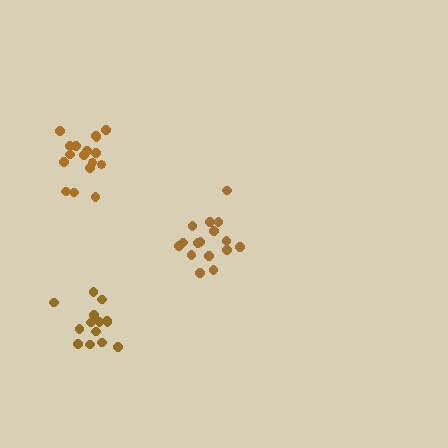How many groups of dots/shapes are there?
There are 3 groups.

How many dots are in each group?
Group 1: 17 dots, Group 2: 14 dots, Group 3: 17 dots (48 total).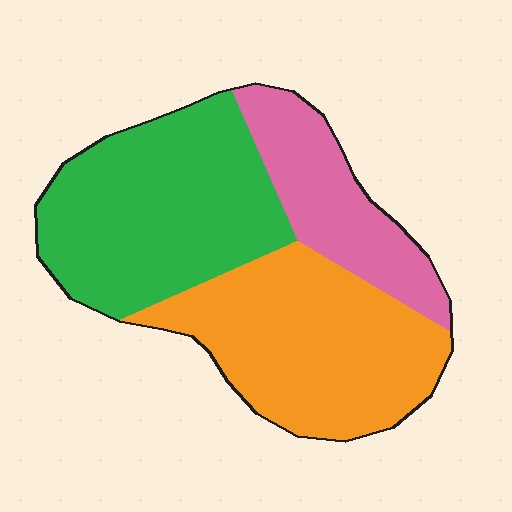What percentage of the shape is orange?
Orange takes up about two fifths (2/5) of the shape.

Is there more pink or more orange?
Orange.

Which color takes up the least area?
Pink, at roughly 20%.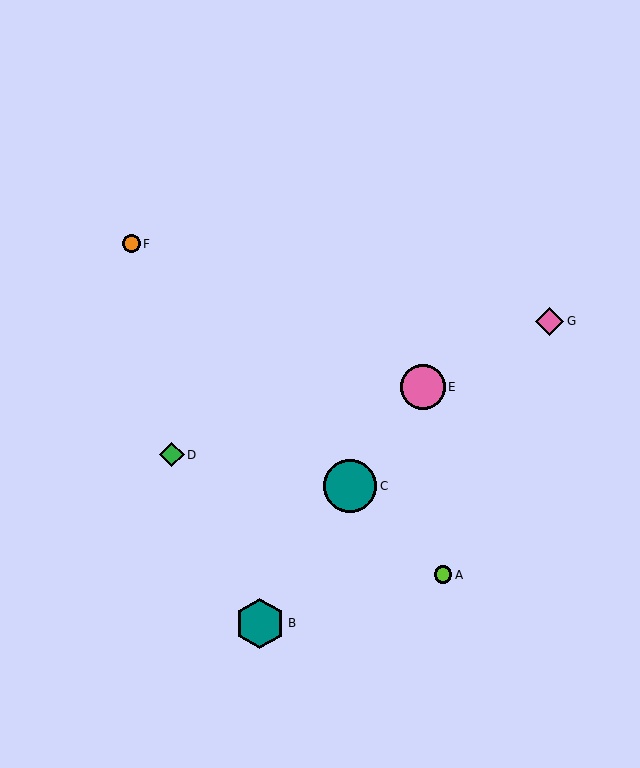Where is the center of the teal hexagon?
The center of the teal hexagon is at (260, 623).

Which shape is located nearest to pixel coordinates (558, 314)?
The pink diamond (labeled G) at (550, 321) is nearest to that location.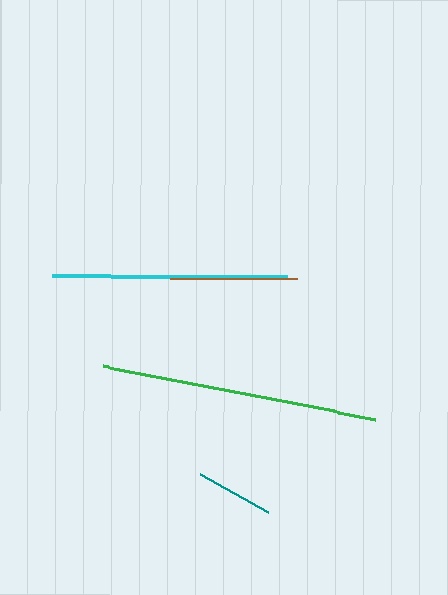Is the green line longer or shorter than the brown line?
The green line is longer than the brown line.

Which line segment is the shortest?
The teal line is the shortest at approximately 77 pixels.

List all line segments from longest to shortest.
From longest to shortest: green, cyan, brown, teal.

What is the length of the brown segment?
The brown segment is approximately 127 pixels long.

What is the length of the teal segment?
The teal segment is approximately 77 pixels long.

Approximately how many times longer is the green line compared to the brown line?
The green line is approximately 2.2 times the length of the brown line.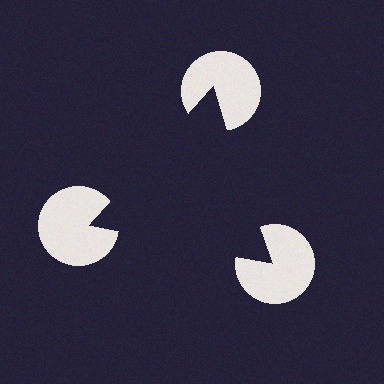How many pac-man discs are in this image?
There are 3 — one at each vertex of the illusory triangle.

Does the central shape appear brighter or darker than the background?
It typically appears slightly darker than the background, even though no actual brightness change is drawn.